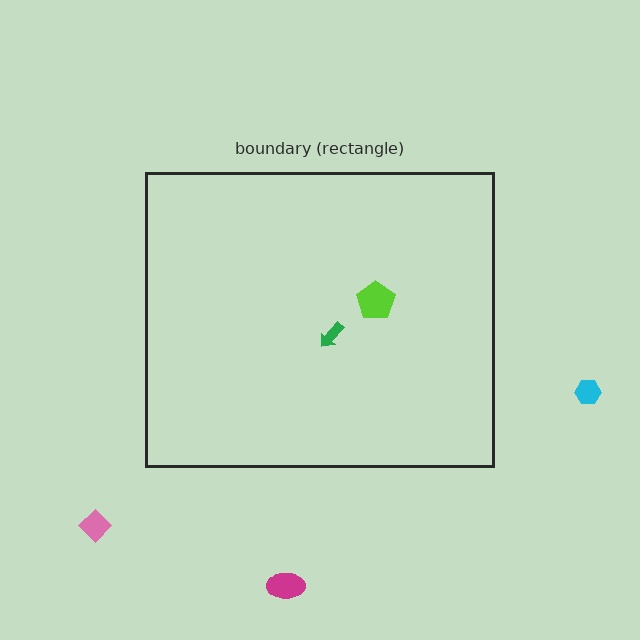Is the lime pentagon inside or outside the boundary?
Inside.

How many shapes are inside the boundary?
2 inside, 3 outside.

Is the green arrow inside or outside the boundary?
Inside.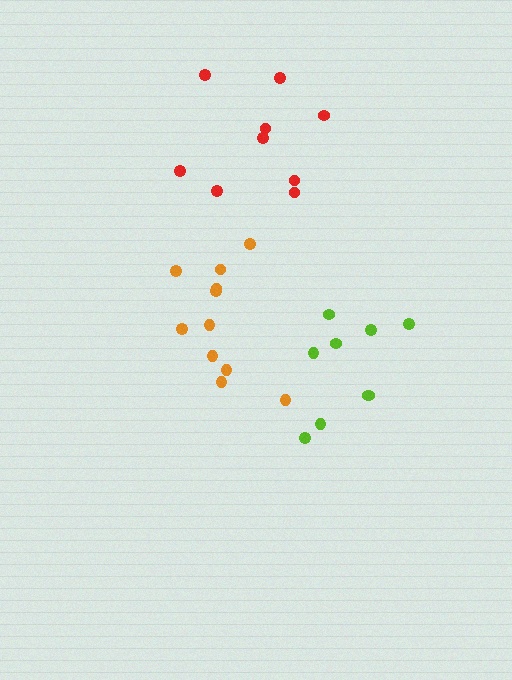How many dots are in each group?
Group 1: 9 dots, Group 2: 11 dots, Group 3: 9 dots (29 total).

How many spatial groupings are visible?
There are 3 spatial groupings.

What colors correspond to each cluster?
The clusters are colored: red, orange, lime.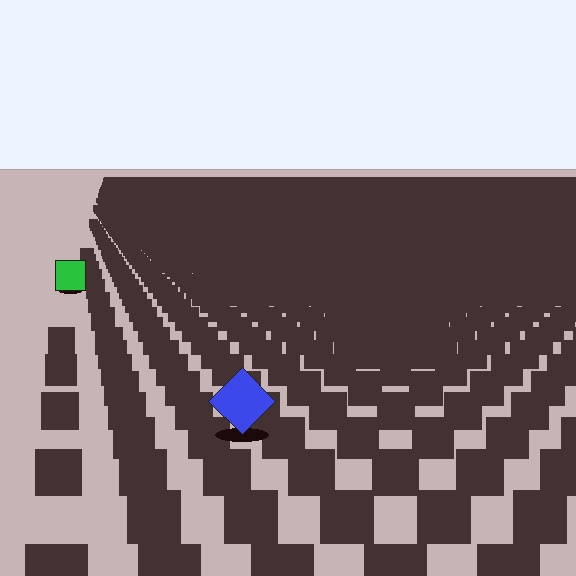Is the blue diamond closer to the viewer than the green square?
Yes. The blue diamond is closer — you can tell from the texture gradient: the ground texture is coarser near it.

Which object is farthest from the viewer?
The green square is farthest from the viewer. It appears smaller and the ground texture around it is denser.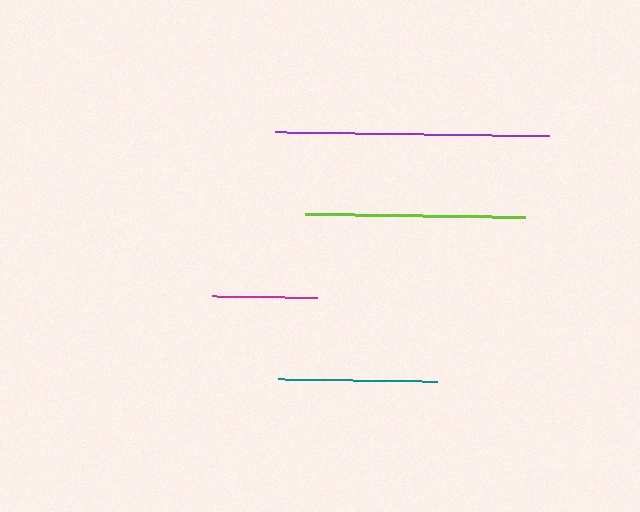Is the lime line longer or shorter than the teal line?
The lime line is longer than the teal line.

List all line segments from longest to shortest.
From longest to shortest: purple, lime, teal, magenta.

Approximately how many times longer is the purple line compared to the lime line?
The purple line is approximately 1.2 times the length of the lime line.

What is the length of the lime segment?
The lime segment is approximately 220 pixels long.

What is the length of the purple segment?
The purple segment is approximately 275 pixels long.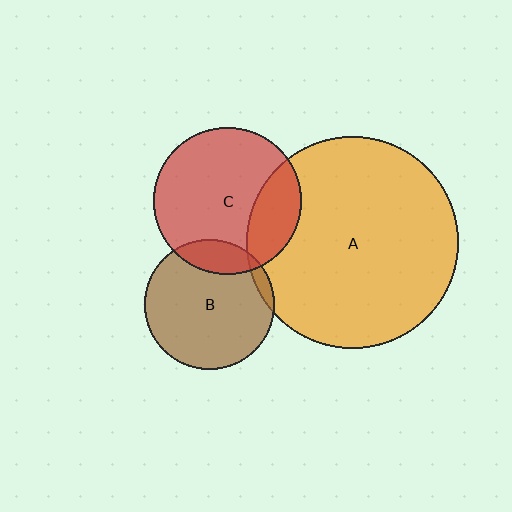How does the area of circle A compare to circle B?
Approximately 2.7 times.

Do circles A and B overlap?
Yes.